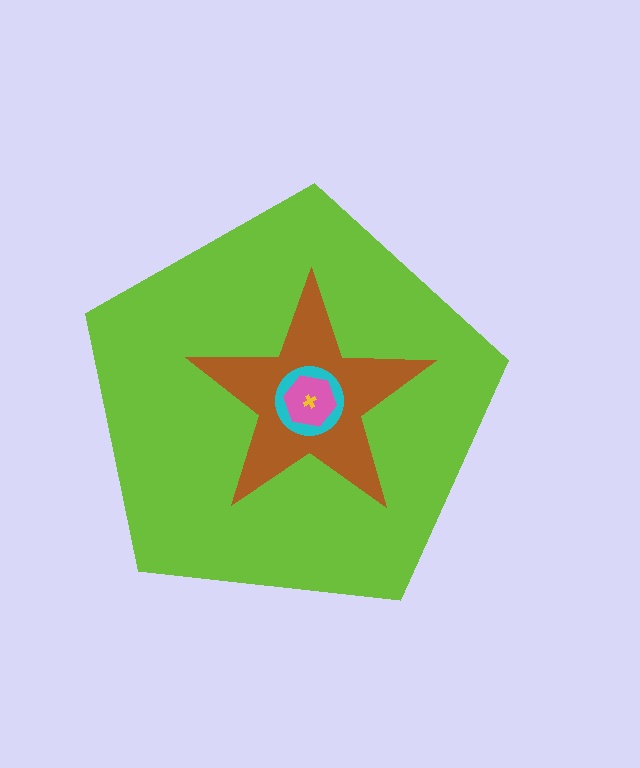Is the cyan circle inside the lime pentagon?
Yes.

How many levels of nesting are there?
5.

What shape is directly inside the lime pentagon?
The brown star.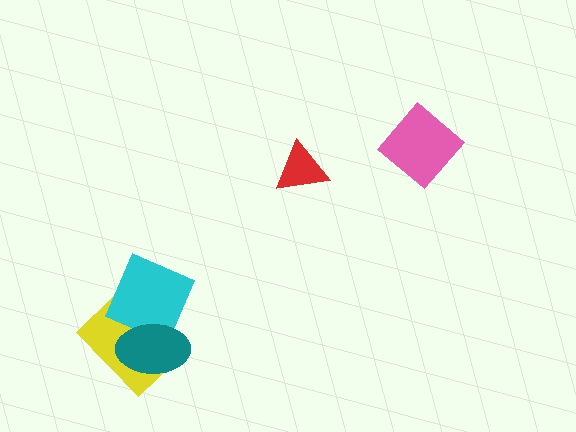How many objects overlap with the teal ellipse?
2 objects overlap with the teal ellipse.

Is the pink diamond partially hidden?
No, no other shape covers it.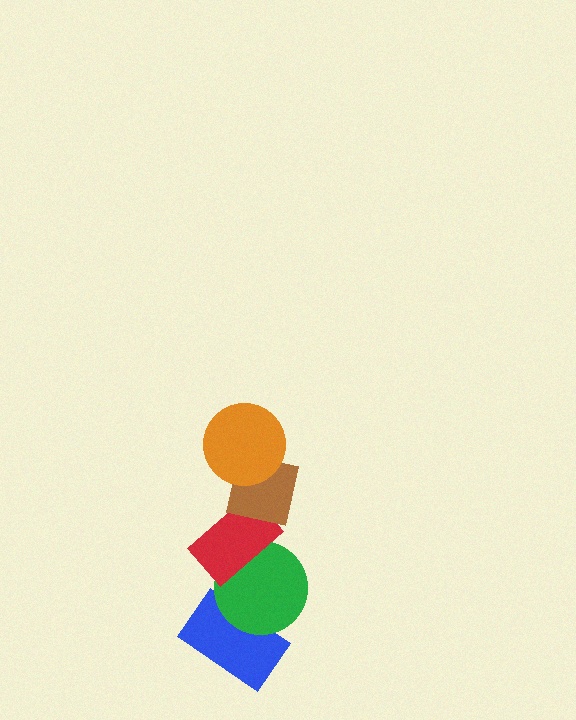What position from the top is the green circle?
The green circle is 4th from the top.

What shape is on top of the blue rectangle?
The green circle is on top of the blue rectangle.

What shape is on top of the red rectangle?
The brown square is on top of the red rectangle.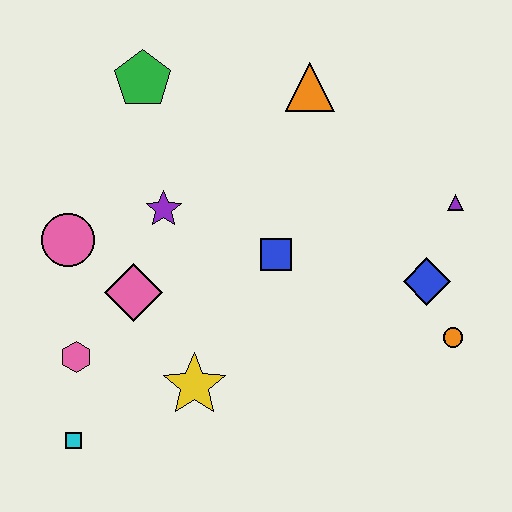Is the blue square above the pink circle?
No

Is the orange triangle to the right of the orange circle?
No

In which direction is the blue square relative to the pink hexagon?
The blue square is to the right of the pink hexagon.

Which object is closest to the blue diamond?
The orange circle is closest to the blue diamond.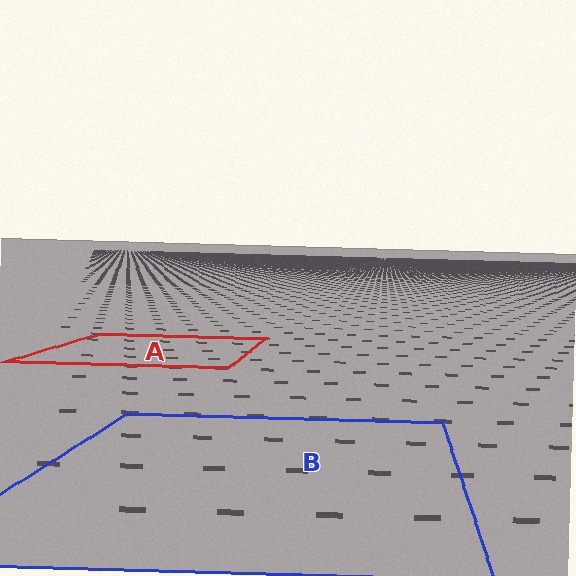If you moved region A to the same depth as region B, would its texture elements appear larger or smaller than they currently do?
They would appear larger. At a closer depth, the same texture elements are projected at a bigger on-screen size.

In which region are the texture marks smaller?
The texture marks are smaller in region A, because it is farther away.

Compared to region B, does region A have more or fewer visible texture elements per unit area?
Region A has more texture elements per unit area — they are packed more densely because it is farther away.